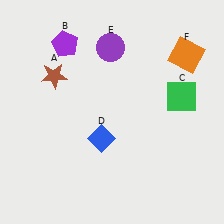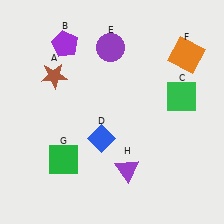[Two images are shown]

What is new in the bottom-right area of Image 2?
A purple triangle (H) was added in the bottom-right area of Image 2.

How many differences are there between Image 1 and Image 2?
There are 2 differences between the two images.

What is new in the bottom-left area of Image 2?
A green square (G) was added in the bottom-left area of Image 2.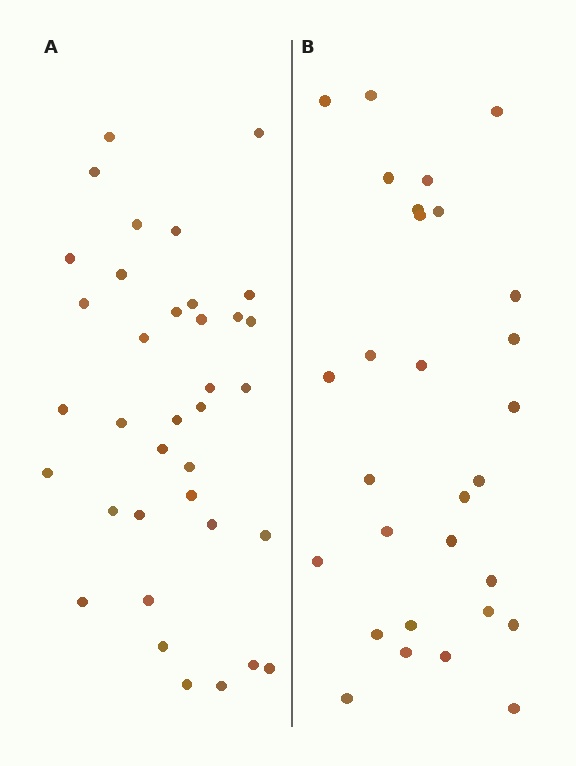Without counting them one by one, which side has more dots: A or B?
Region A (the left region) has more dots.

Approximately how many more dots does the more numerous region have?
Region A has roughly 8 or so more dots than region B.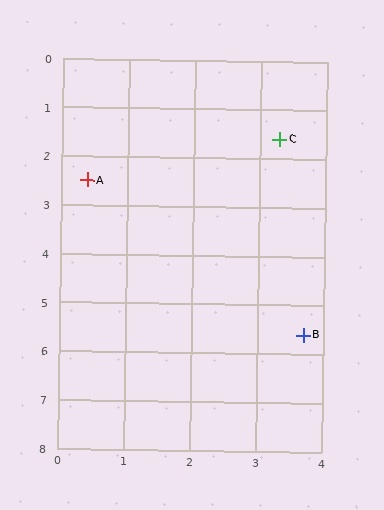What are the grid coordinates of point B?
Point B is at approximately (3.7, 5.6).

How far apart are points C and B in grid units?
Points C and B are about 4.0 grid units apart.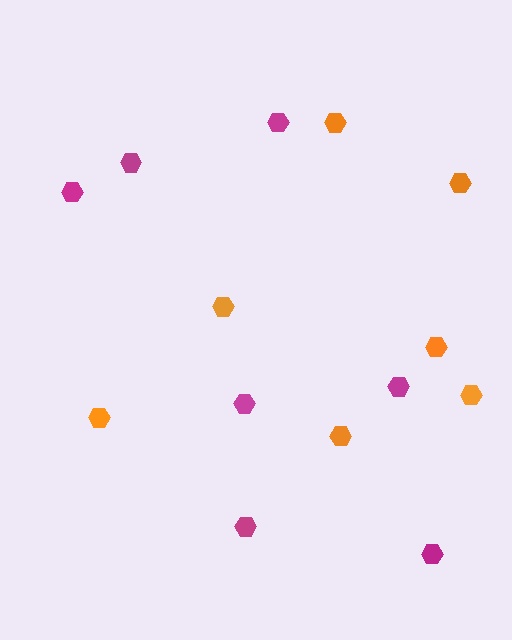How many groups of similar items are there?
There are 2 groups: one group of orange hexagons (7) and one group of magenta hexagons (7).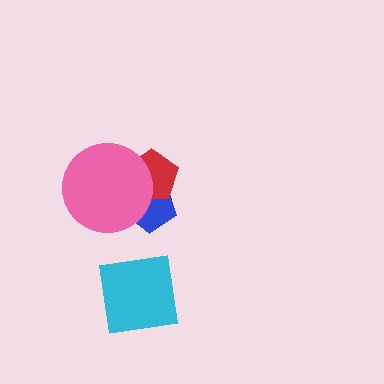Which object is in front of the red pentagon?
The pink circle is in front of the red pentagon.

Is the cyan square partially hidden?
No, no other shape covers it.